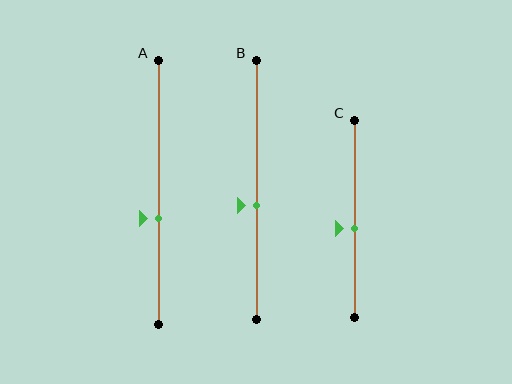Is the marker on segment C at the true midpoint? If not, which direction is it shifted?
No, the marker on segment C is shifted downward by about 5% of the segment length.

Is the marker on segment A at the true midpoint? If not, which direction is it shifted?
No, the marker on segment A is shifted downward by about 10% of the segment length.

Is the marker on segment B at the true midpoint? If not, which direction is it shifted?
No, the marker on segment B is shifted downward by about 6% of the segment length.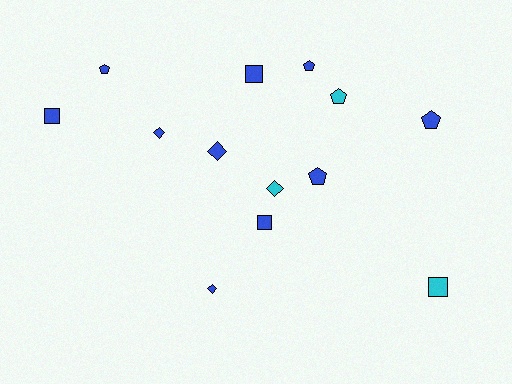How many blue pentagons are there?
There are 4 blue pentagons.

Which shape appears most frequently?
Pentagon, with 5 objects.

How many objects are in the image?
There are 13 objects.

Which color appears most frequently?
Blue, with 10 objects.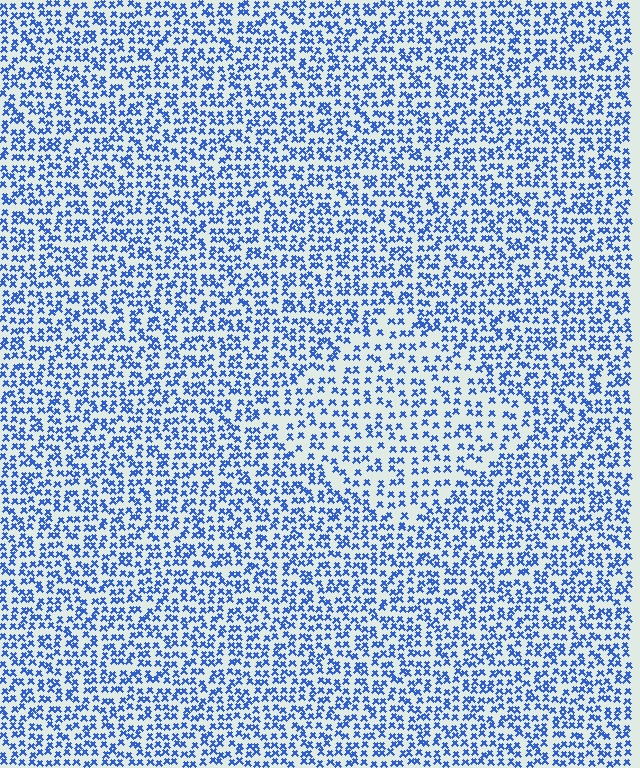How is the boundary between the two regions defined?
The boundary is defined by a change in element density (approximately 1.6x ratio). All elements are the same color, size, and shape.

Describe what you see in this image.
The image contains small blue elements arranged at two different densities. A diamond-shaped region is visible where the elements are less densely packed than the surrounding area.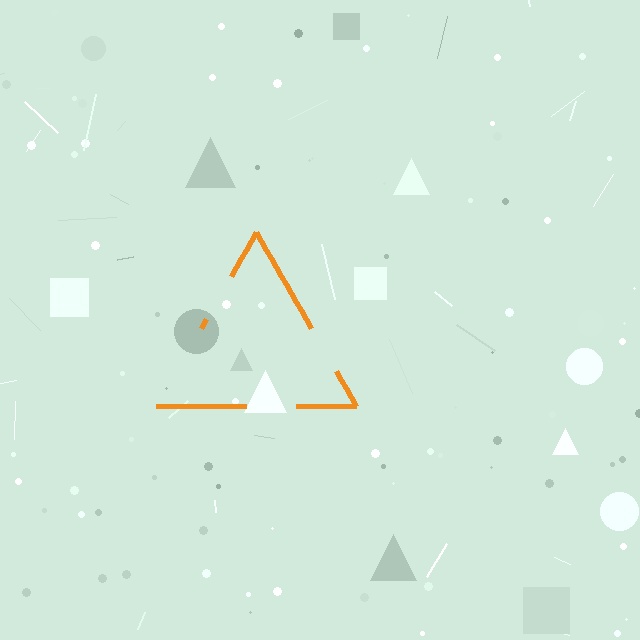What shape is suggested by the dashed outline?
The dashed outline suggests a triangle.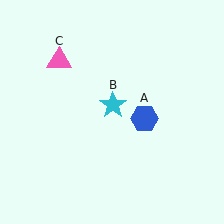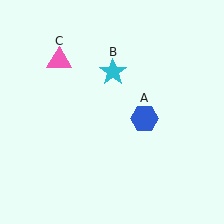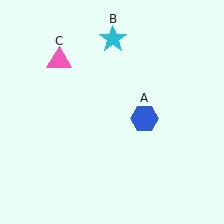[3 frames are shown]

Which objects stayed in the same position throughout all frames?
Blue hexagon (object A) and pink triangle (object C) remained stationary.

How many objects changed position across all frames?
1 object changed position: cyan star (object B).